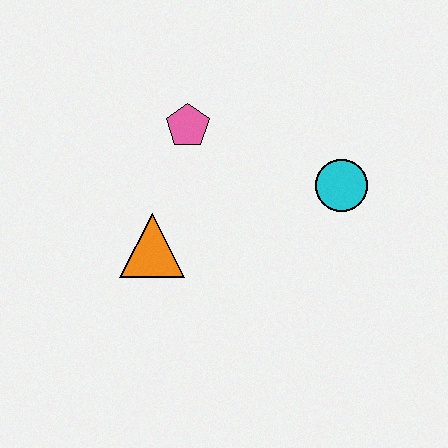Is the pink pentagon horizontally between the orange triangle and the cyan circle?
Yes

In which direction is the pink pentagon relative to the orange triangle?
The pink pentagon is above the orange triangle.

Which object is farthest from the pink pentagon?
The cyan circle is farthest from the pink pentagon.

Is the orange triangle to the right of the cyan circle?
No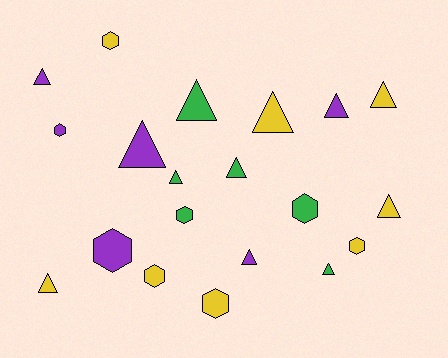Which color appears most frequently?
Yellow, with 8 objects.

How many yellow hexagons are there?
There are 4 yellow hexagons.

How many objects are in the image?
There are 20 objects.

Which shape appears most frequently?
Triangle, with 12 objects.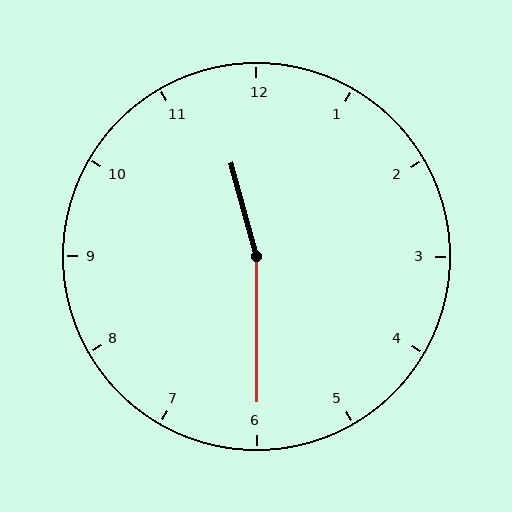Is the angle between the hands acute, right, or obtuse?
It is obtuse.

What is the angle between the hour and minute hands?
Approximately 165 degrees.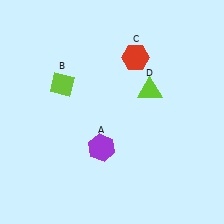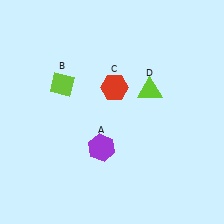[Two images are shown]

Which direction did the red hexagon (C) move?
The red hexagon (C) moved down.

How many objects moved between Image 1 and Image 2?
1 object moved between the two images.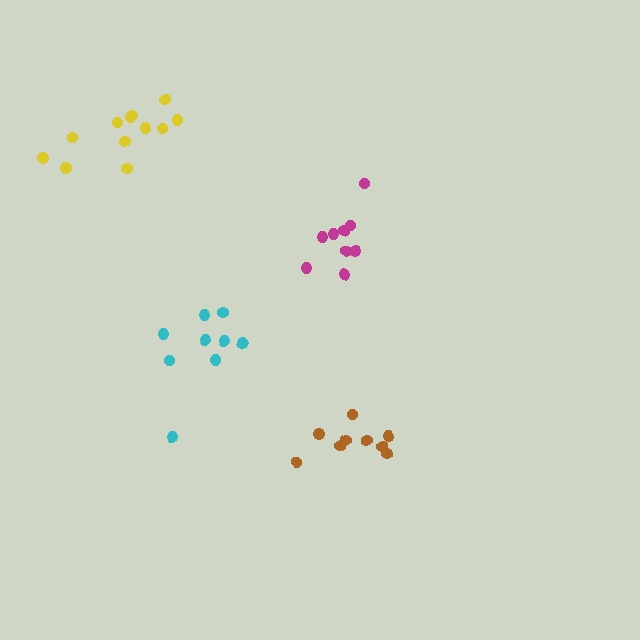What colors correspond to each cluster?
The clusters are colored: yellow, brown, cyan, magenta.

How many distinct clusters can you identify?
There are 4 distinct clusters.